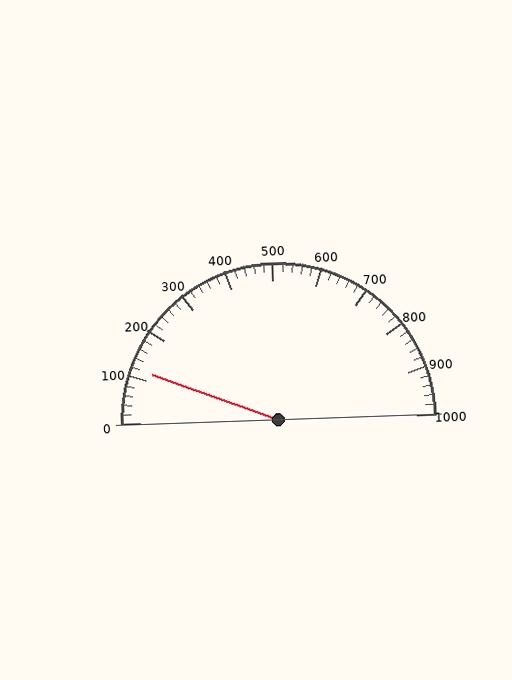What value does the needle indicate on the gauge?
The needle indicates approximately 120.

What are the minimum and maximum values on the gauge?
The gauge ranges from 0 to 1000.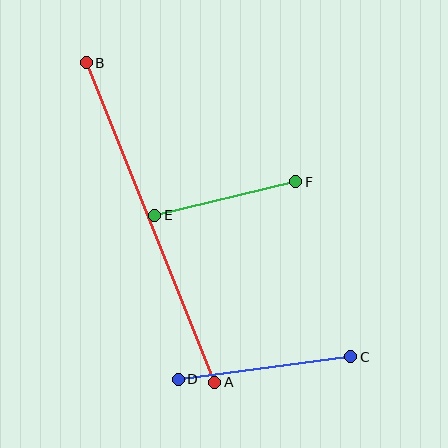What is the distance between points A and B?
The distance is approximately 344 pixels.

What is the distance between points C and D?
The distance is approximately 174 pixels.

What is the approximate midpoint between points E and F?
The midpoint is at approximately (225, 199) pixels.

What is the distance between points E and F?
The distance is approximately 145 pixels.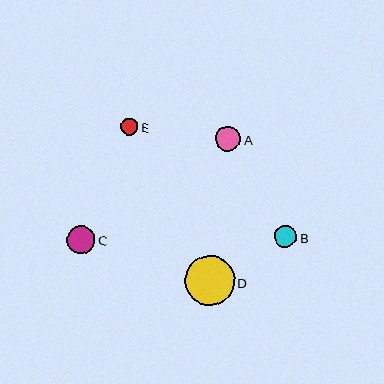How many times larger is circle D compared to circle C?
Circle D is approximately 1.8 times the size of circle C.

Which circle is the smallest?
Circle E is the smallest with a size of approximately 17 pixels.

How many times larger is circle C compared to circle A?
Circle C is approximately 1.1 times the size of circle A.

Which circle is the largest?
Circle D is the largest with a size of approximately 49 pixels.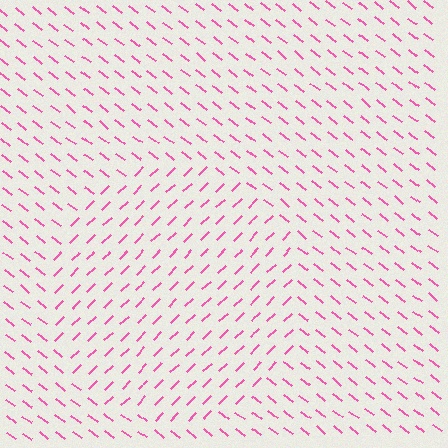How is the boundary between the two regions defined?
The boundary is defined purely by a change in line orientation (approximately 82 degrees difference). All lines are the same color and thickness.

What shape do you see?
I see a circle.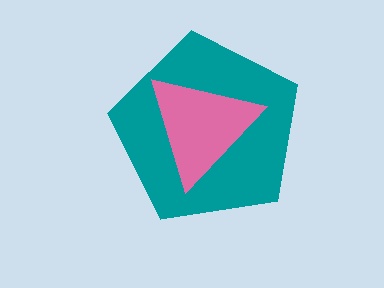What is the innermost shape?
The pink triangle.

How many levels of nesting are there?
2.